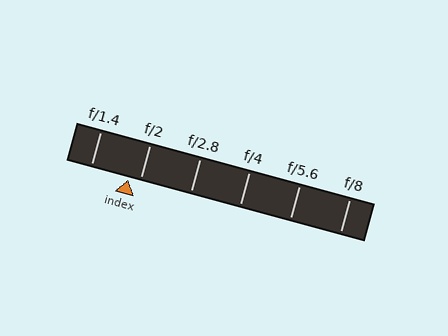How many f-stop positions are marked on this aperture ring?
There are 6 f-stop positions marked.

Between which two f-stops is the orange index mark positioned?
The index mark is between f/1.4 and f/2.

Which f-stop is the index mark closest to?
The index mark is closest to f/2.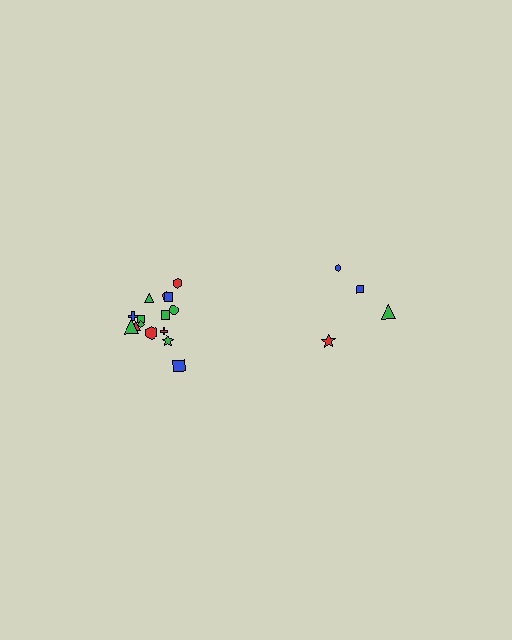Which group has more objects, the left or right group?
The left group.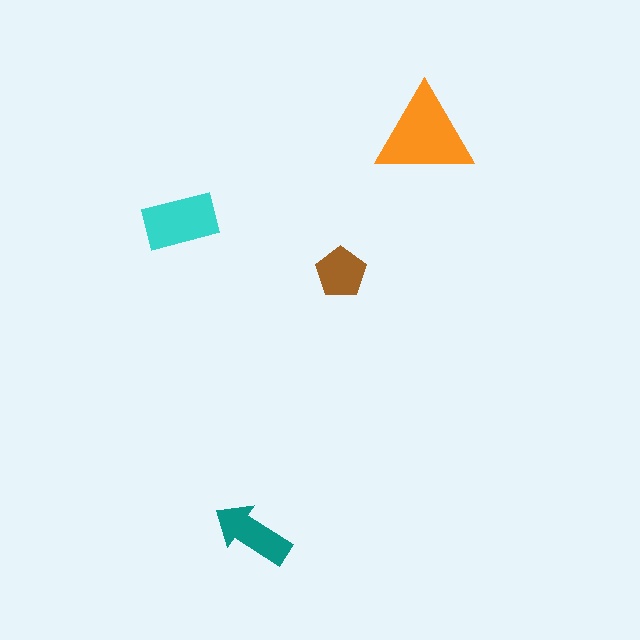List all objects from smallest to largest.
The brown pentagon, the teal arrow, the cyan rectangle, the orange triangle.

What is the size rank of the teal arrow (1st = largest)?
3rd.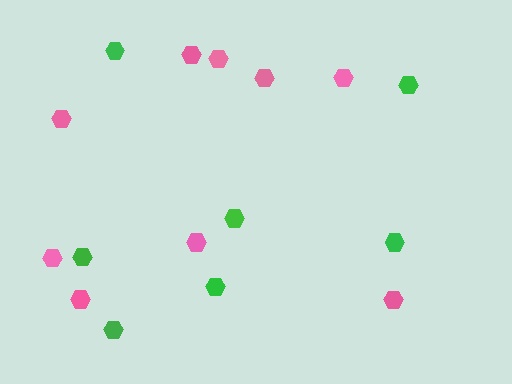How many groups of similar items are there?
There are 2 groups: one group of green hexagons (7) and one group of pink hexagons (9).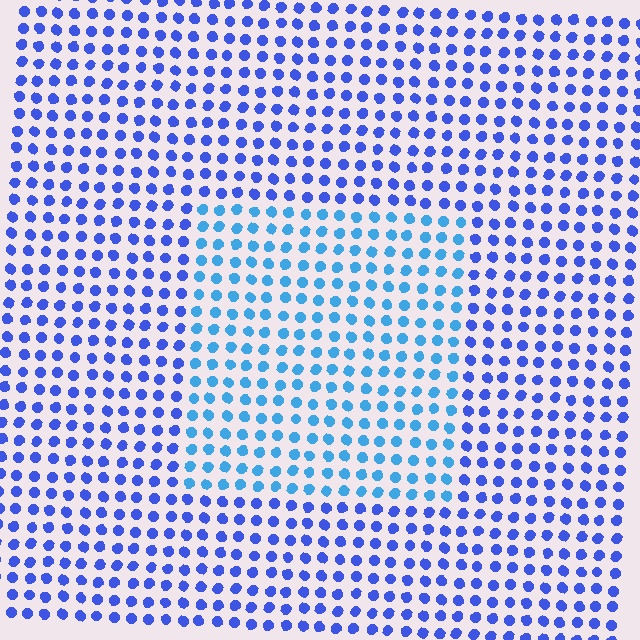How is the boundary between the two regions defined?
The boundary is defined purely by a slight shift in hue (about 30 degrees). Spacing, size, and orientation are identical on both sides.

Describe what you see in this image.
The image is filled with small blue elements in a uniform arrangement. A rectangle-shaped region is visible where the elements are tinted to a slightly different hue, forming a subtle color boundary.